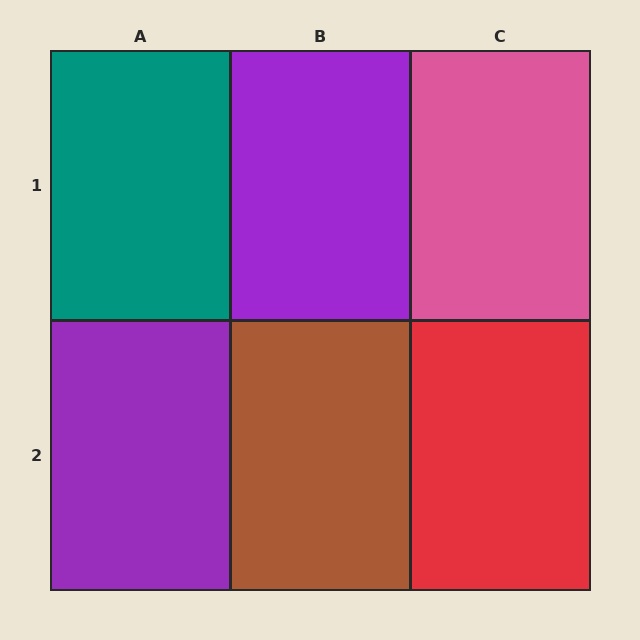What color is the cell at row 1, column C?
Pink.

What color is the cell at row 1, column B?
Purple.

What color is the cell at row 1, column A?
Teal.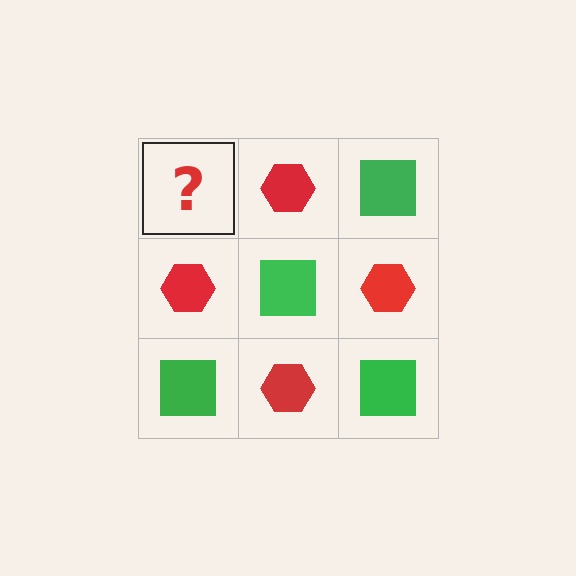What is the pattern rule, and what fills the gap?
The rule is that it alternates green square and red hexagon in a checkerboard pattern. The gap should be filled with a green square.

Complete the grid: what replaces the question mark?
The question mark should be replaced with a green square.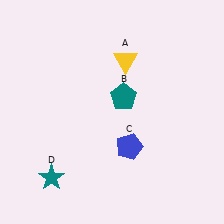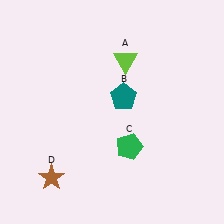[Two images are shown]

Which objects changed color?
A changed from yellow to lime. C changed from blue to green. D changed from teal to brown.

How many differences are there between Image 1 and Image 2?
There are 3 differences between the two images.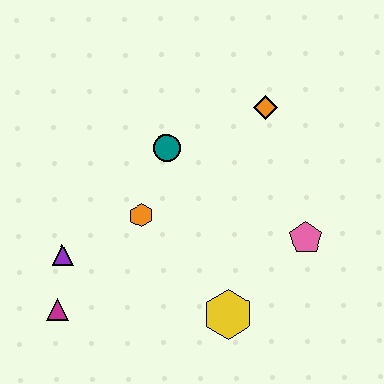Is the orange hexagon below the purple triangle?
No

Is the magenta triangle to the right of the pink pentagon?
No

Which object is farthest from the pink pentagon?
The magenta triangle is farthest from the pink pentagon.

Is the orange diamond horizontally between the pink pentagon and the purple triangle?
Yes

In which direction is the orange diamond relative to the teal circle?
The orange diamond is to the right of the teal circle.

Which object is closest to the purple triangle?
The magenta triangle is closest to the purple triangle.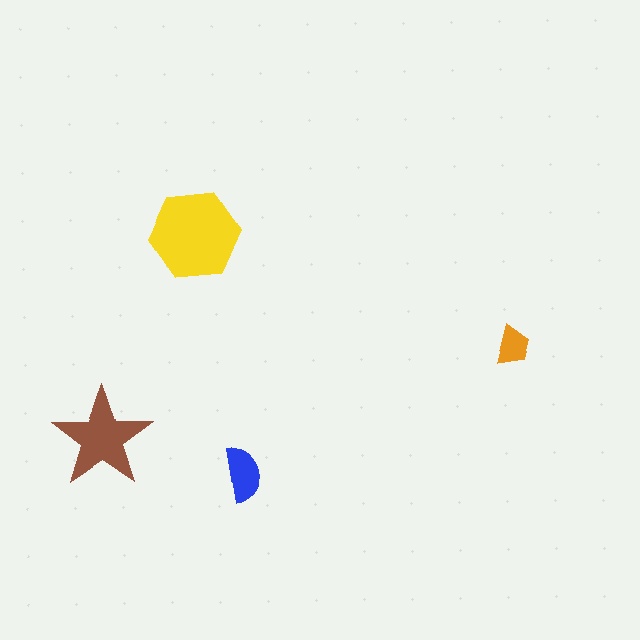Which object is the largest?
The yellow hexagon.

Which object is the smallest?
The orange trapezoid.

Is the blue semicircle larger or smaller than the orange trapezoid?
Larger.